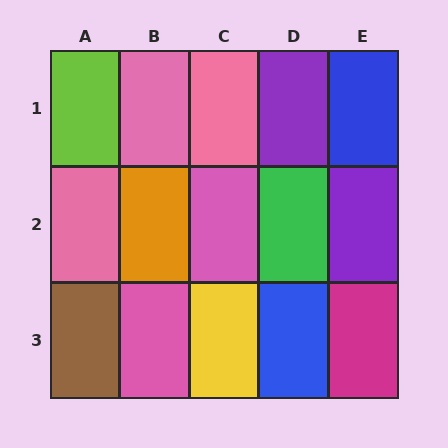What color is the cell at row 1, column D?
Purple.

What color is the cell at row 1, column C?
Pink.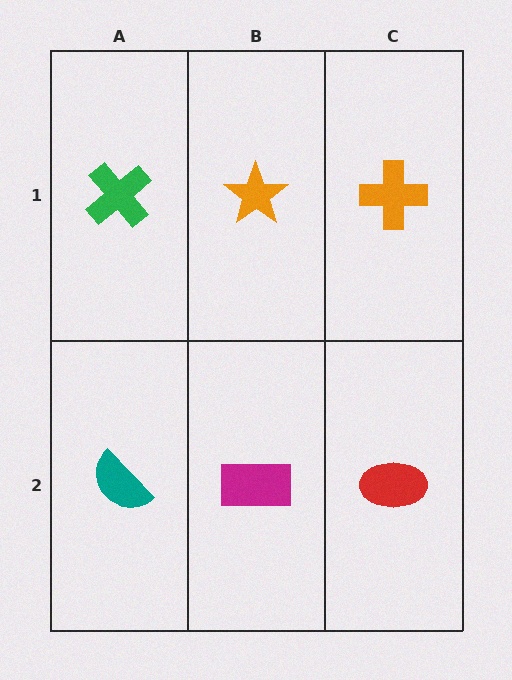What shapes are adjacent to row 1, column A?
A teal semicircle (row 2, column A), an orange star (row 1, column B).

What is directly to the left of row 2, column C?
A magenta rectangle.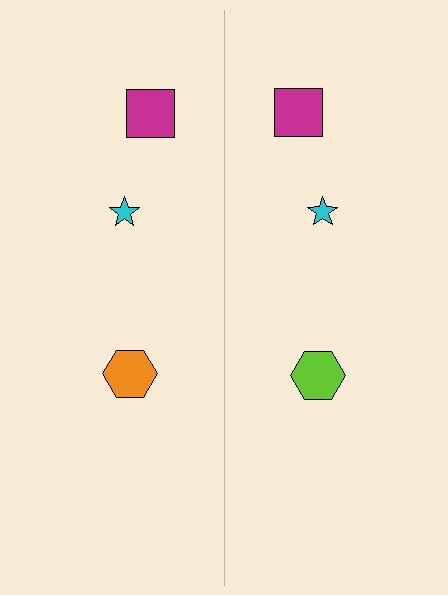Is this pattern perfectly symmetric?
No, the pattern is not perfectly symmetric. The lime hexagon on the right side breaks the symmetry — its mirror counterpart is orange.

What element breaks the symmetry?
The lime hexagon on the right side breaks the symmetry — its mirror counterpart is orange.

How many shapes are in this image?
There are 6 shapes in this image.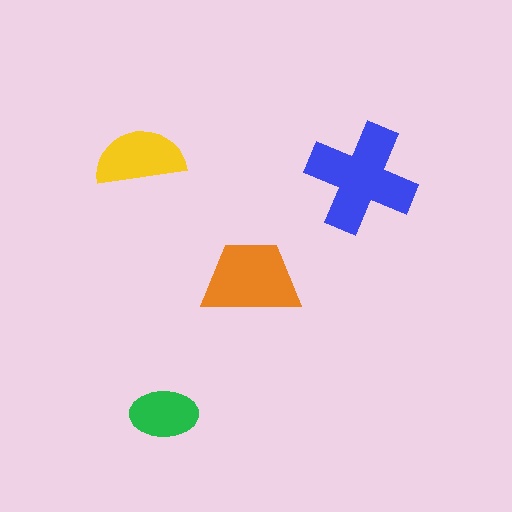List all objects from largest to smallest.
The blue cross, the orange trapezoid, the yellow semicircle, the green ellipse.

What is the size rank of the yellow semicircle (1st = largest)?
3rd.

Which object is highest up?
The yellow semicircle is topmost.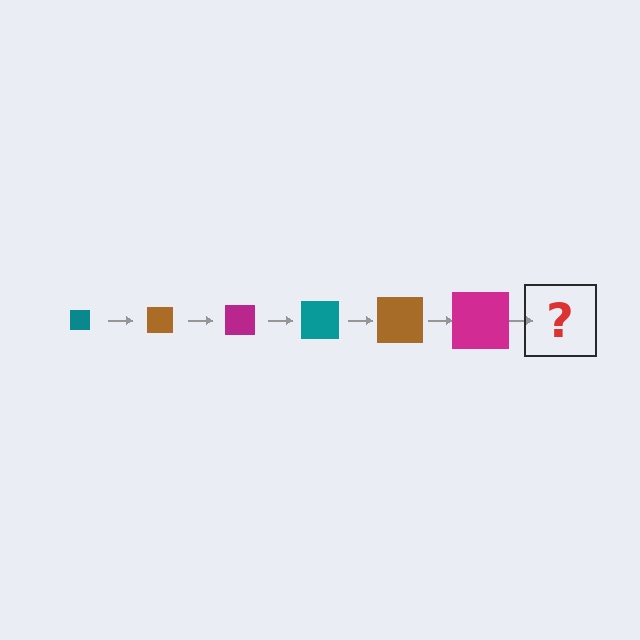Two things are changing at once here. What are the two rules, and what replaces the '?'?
The two rules are that the square grows larger each step and the color cycles through teal, brown, and magenta. The '?' should be a teal square, larger than the previous one.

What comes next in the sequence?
The next element should be a teal square, larger than the previous one.